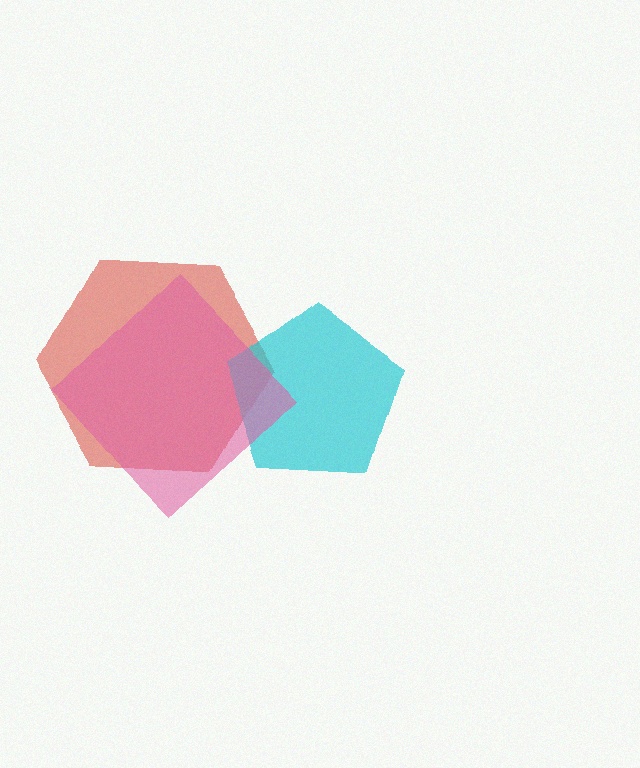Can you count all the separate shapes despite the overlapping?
Yes, there are 3 separate shapes.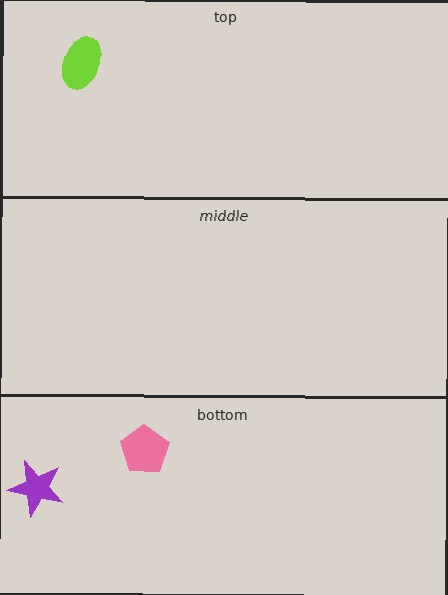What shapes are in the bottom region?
The pink pentagon, the purple star.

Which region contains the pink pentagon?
The bottom region.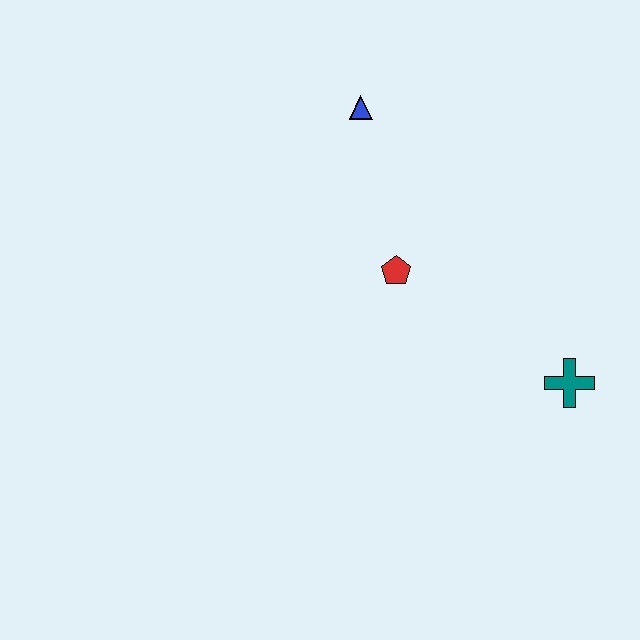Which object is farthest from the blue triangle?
The teal cross is farthest from the blue triangle.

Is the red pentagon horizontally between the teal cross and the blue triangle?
Yes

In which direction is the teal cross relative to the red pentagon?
The teal cross is to the right of the red pentagon.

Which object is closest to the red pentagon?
The blue triangle is closest to the red pentagon.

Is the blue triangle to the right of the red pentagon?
No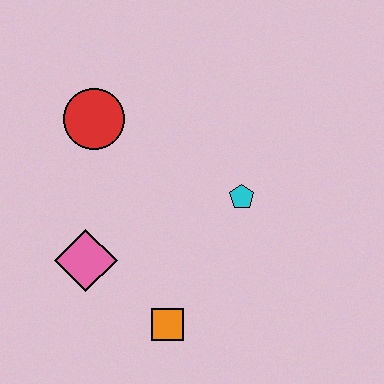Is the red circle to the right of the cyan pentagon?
No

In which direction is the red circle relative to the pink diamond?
The red circle is above the pink diamond.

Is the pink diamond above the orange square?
Yes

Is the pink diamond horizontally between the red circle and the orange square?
No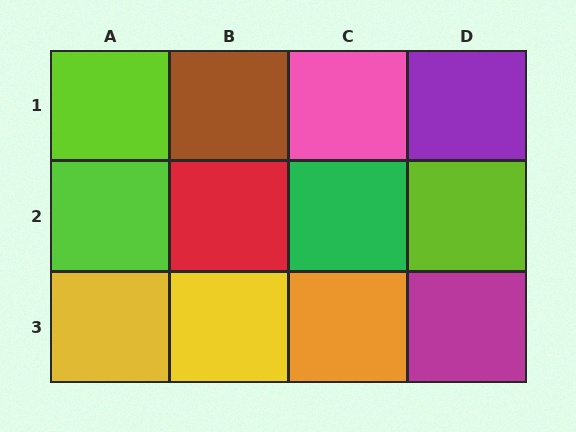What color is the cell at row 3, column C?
Orange.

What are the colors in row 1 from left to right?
Lime, brown, pink, purple.